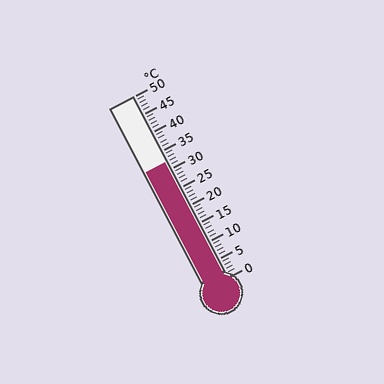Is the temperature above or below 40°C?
The temperature is below 40°C.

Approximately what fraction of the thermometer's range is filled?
The thermometer is filled to approximately 65% of its range.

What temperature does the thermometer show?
The thermometer shows approximately 32°C.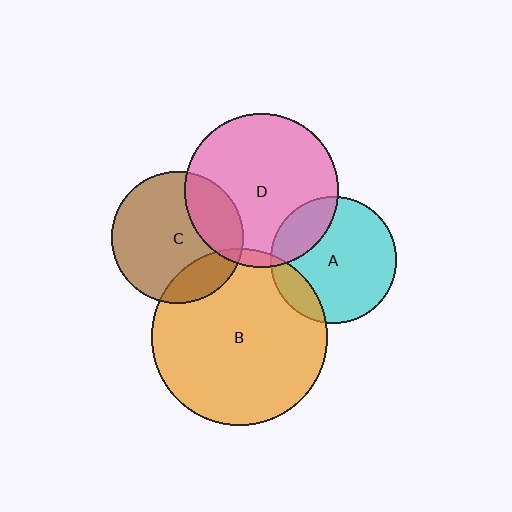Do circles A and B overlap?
Yes.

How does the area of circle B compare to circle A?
Approximately 1.9 times.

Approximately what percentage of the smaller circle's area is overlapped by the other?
Approximately 15%.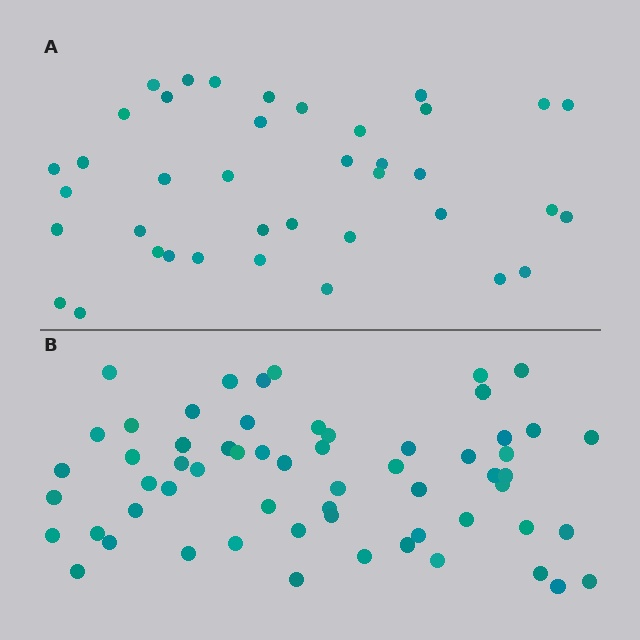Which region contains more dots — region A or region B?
Region B (the bottom region) has more dots.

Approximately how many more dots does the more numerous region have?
Region B has approximately 20 more dots than region A.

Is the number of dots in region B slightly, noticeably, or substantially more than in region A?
Region B has substantially more. The ratio is roughly 1.5 to 1.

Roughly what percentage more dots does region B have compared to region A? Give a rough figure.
About 55% more.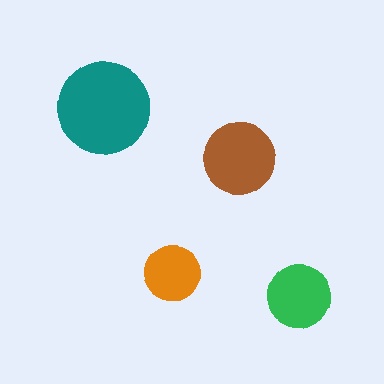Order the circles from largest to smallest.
the teal one, the brown one, the green one, the orange one.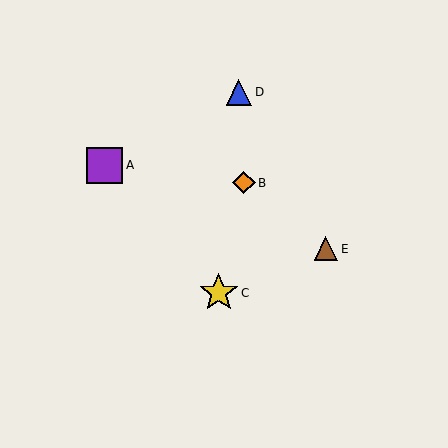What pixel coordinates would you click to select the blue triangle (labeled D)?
Click at (239, 92) to select the blue triangle D.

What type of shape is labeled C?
Shape C is a yellow star.